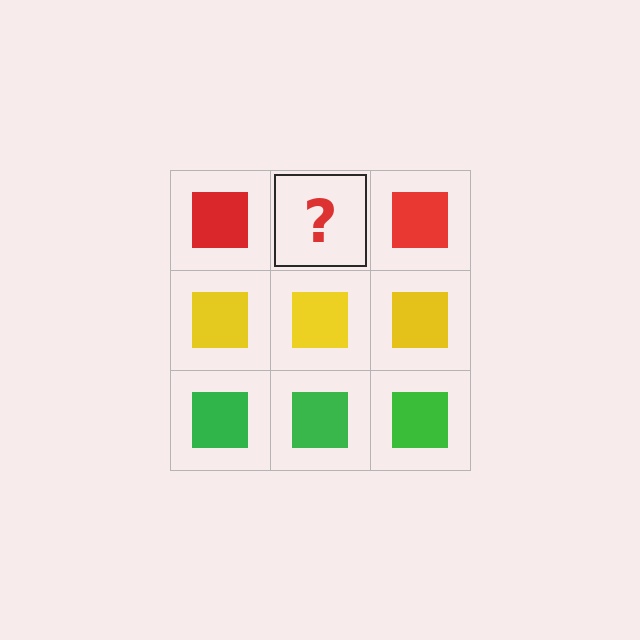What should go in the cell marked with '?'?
The missing cell should contain a red square.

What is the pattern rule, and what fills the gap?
The rule is that each row has a consistent color. The gap should be filled with a red square.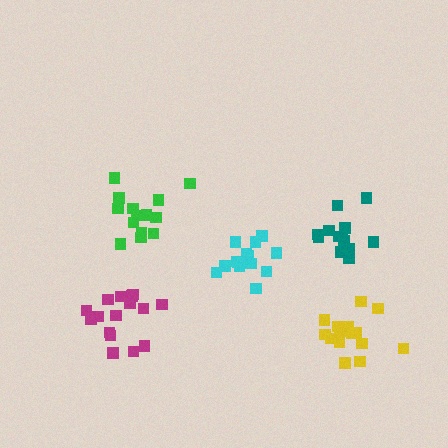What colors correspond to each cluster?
The clusters are colored: cyan, yellow, magenta, teal, green.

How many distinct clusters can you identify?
There are 5 distinct clusters.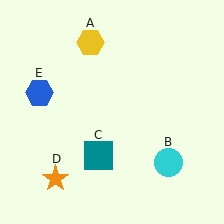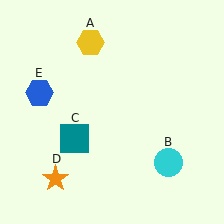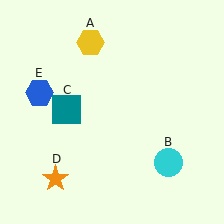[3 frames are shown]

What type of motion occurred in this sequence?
The teal square (object C) rotated clockwise around the center of the scene.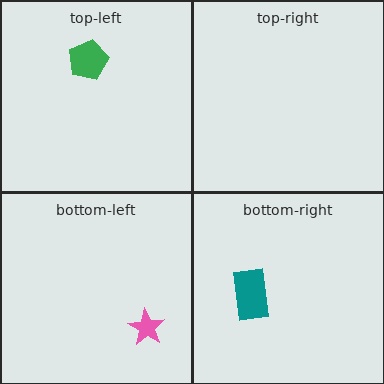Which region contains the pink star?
The bottom-left region.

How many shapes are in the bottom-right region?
1.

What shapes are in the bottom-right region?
The teal rectangle.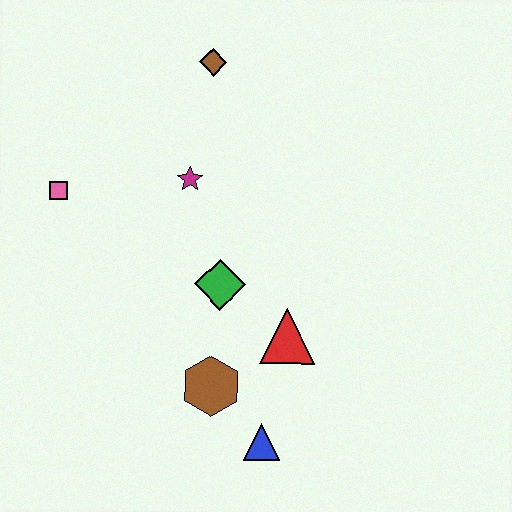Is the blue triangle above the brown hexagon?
No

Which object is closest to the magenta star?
The green diamond is closest to the magenta star.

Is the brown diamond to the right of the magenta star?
Yes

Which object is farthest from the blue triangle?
The brown diamond is farthest from the blue triangle.